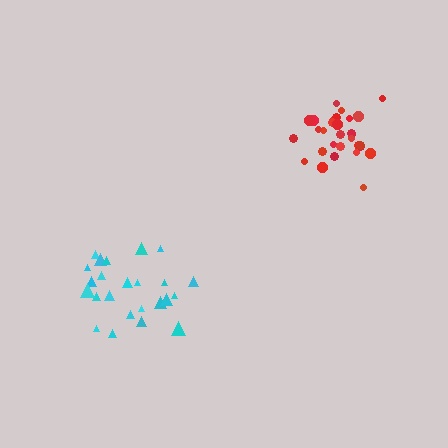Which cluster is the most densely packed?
Red.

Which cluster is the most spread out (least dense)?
Cyan.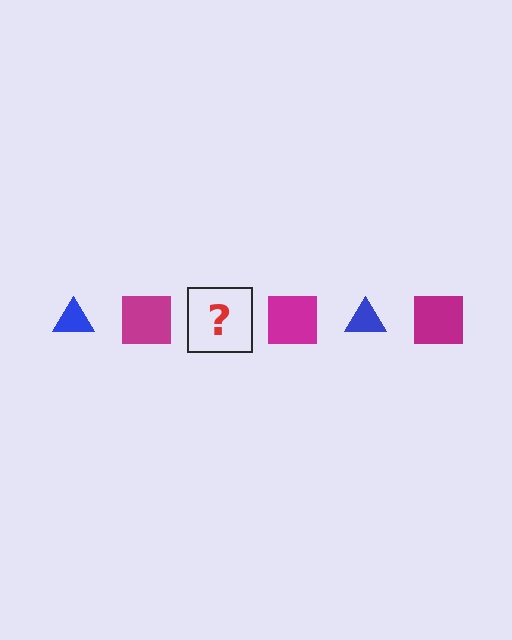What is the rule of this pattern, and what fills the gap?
The rule is that the pattern alternates between blue triangle and magenta square. The gap should be filled with a blue triangle.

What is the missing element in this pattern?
The missing element is a blue triangle.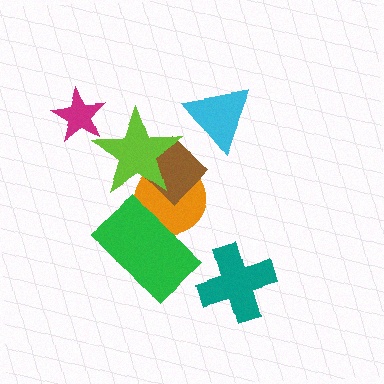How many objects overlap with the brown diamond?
2 objects overlap with the brown diamond.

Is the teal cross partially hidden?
No, no other shape covers it.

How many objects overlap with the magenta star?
0 objects overlap with the magenta star.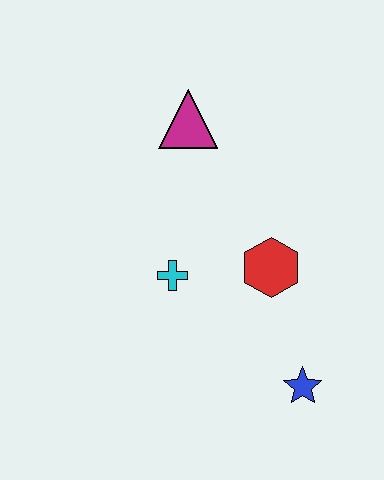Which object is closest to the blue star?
The red hexagon is closest to the blue star.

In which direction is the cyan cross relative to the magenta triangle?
The cyan cross is below the magenta triangle.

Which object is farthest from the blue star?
The magenta triangle is farthest from the blue star.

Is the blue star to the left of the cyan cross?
No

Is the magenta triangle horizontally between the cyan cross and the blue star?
Yes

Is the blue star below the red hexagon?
Yes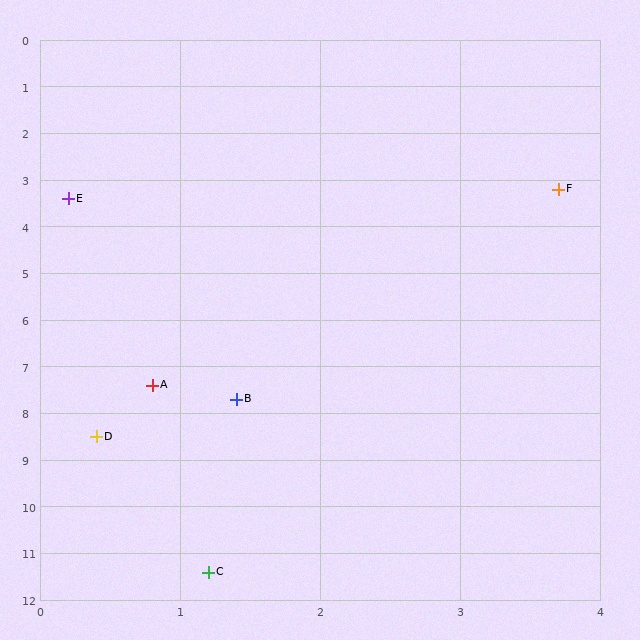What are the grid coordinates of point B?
Point B is at approximately (1.4, 7.7).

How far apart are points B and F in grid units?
Points B and F are about 5.1 grid units apart.